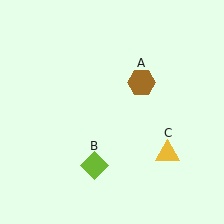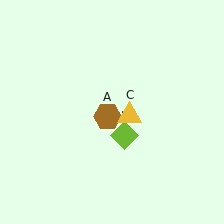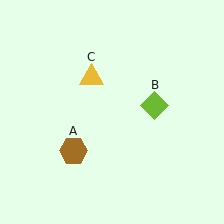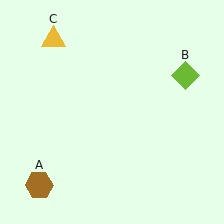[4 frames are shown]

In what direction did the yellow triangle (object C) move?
The yellow triangle (object C) moved up and to the left.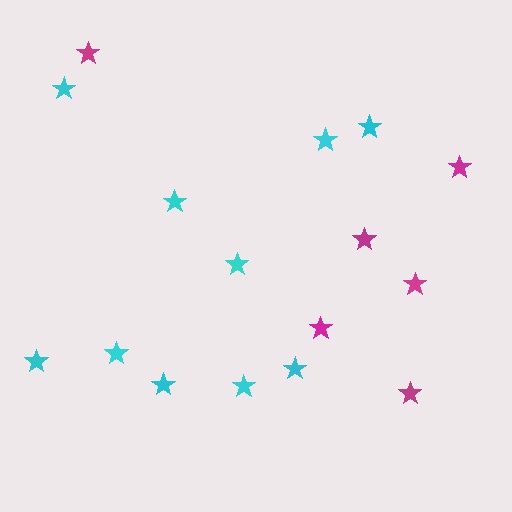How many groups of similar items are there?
There are 2 groups: one group of magenta stars (6) and one group of cyan stars (10).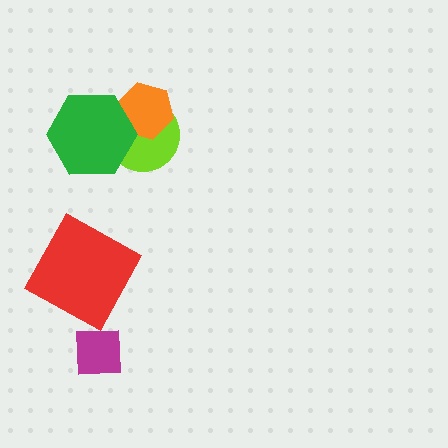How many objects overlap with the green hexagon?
2 objects overlap with the green hexagon.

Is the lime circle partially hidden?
Yes, it is partially covered by another shape.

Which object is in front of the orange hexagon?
The green hexagon is in front of the orange hexagon.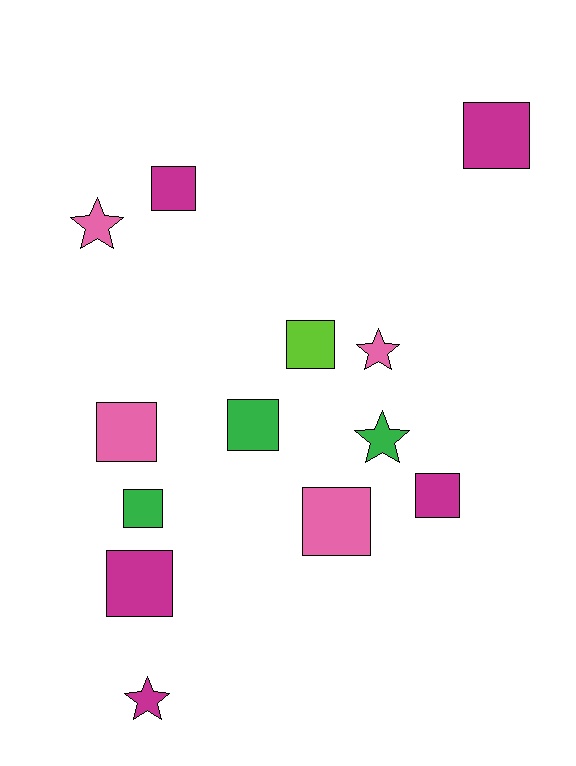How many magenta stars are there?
There is 1 magenta star.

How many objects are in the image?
There are 13 objects.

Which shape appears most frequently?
Square, with 9 objects.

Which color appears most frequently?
Magenta, with 5 objects.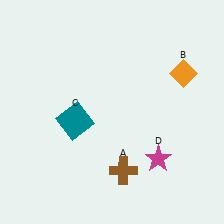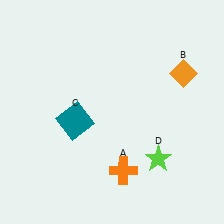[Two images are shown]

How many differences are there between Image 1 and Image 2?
There are 2 differences between the two images.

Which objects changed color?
A changed from brown to orange. D changed from magenta to lime.